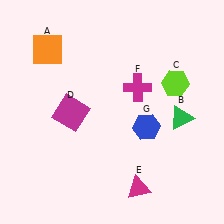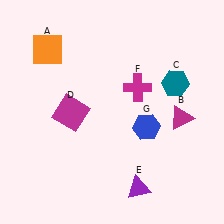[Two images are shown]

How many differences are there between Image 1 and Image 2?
There are 3 differences between the two images.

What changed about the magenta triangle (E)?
In Image 1, E is magenta. In Image 2, it changed to purple.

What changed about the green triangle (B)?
In Image 1, B is green. In Image 2, it changed to magenta.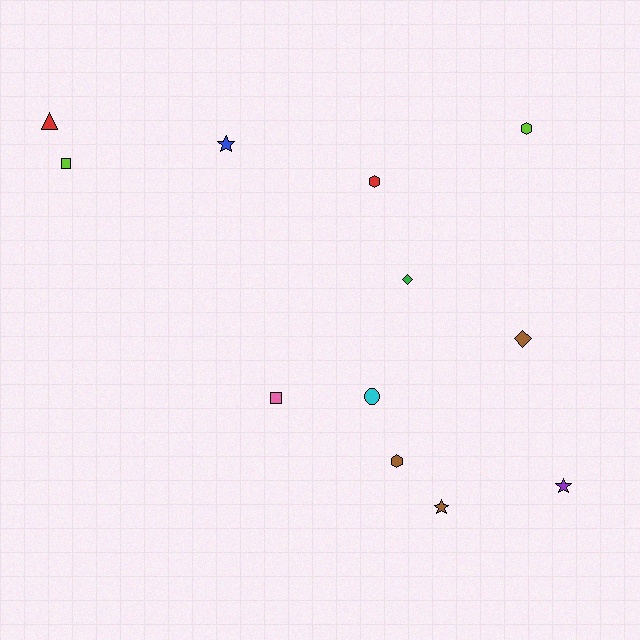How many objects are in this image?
There are 12 objects.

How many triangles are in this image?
There is 1 triangle.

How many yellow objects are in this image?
There are no yellow objects.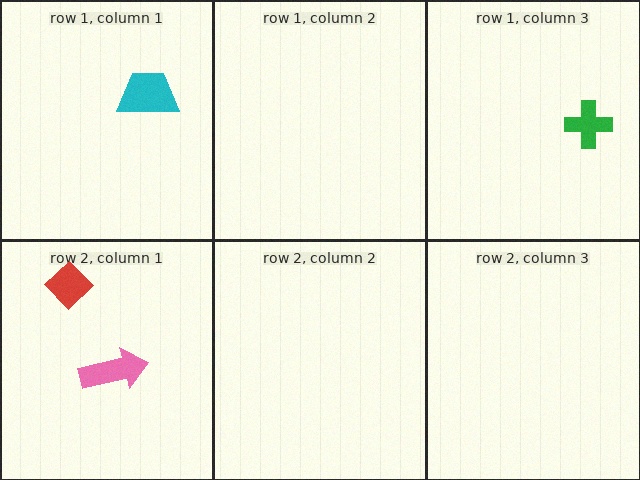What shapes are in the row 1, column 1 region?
The cyan trapezoid.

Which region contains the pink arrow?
The row 2, column 1 region.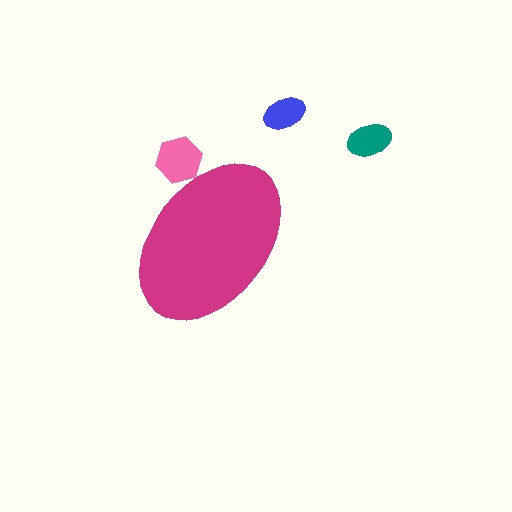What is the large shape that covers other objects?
A magenta ellipse.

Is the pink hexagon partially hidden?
Yes, the pink hexagon is partially hidden behind the magenta ellipse.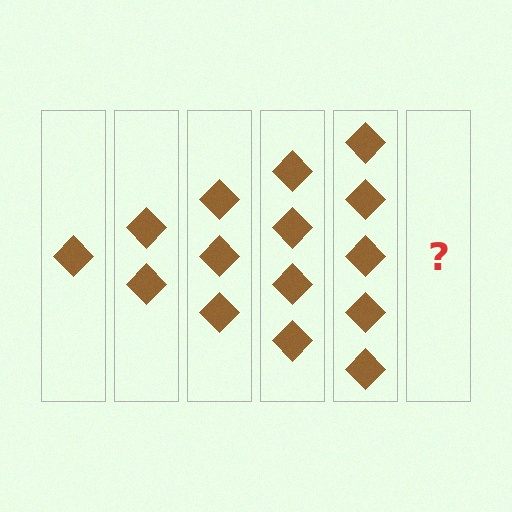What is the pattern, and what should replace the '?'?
The pattern is that each step adds one more diamond. The '?' should be 6 diamonds.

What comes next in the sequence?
The next element should be 6 diamonds.